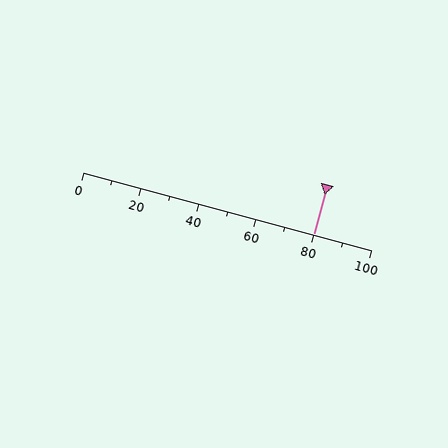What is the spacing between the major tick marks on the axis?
The major ticks are spaced 20 apart.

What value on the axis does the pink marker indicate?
The marker indicates approximately 80.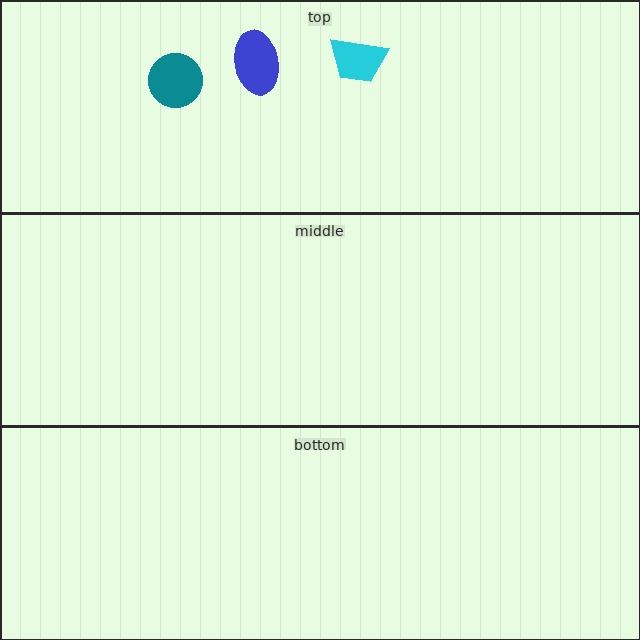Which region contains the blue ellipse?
The top region.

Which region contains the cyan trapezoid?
The top region.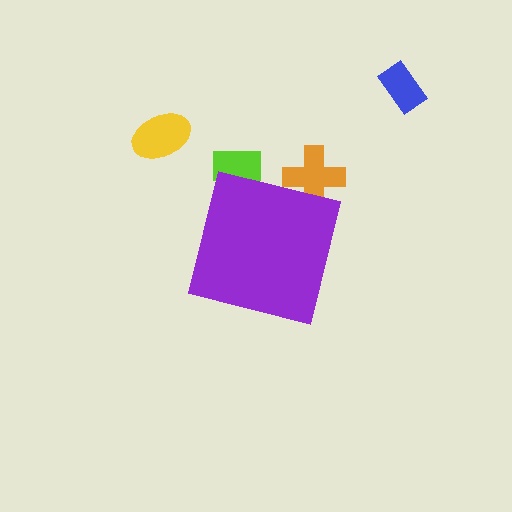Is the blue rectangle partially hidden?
No, the blue rectangle is fully visible.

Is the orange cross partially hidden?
Yes, the orange cross is partially hidden behind the purple square.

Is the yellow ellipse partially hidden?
No, the yellow ellipse is fully visible.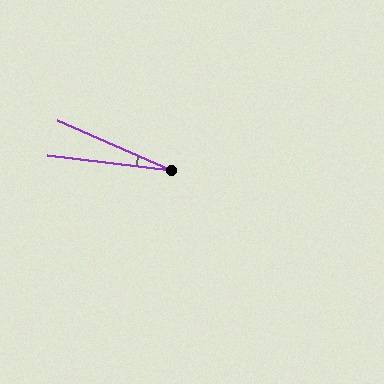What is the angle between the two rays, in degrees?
Approximately 17 degrees.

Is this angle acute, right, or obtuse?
It is acute.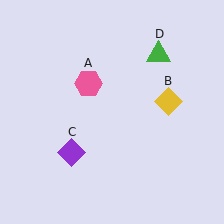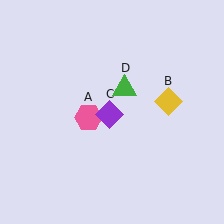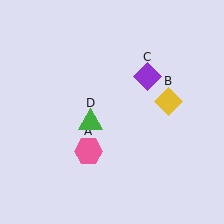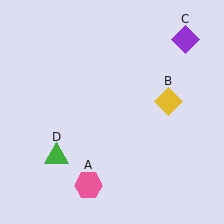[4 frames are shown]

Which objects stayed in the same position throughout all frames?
Yellow diamond (object B) remained stationary.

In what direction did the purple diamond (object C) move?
The purple diamond (object C) moved up and to the right.